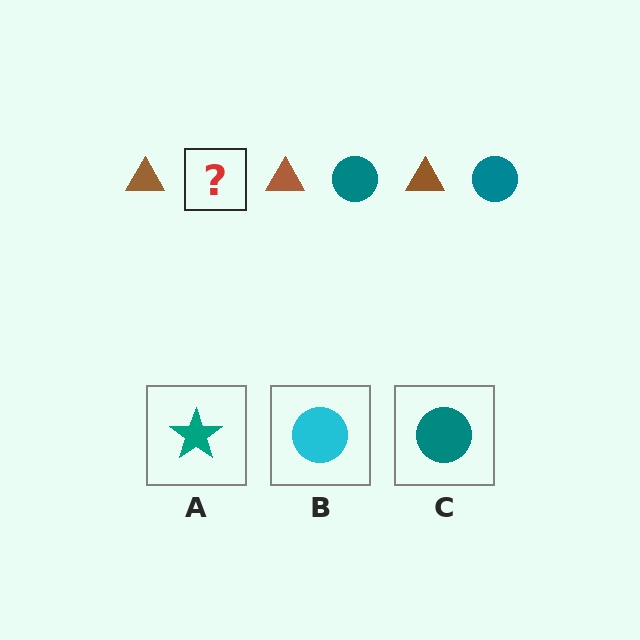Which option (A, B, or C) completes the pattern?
C.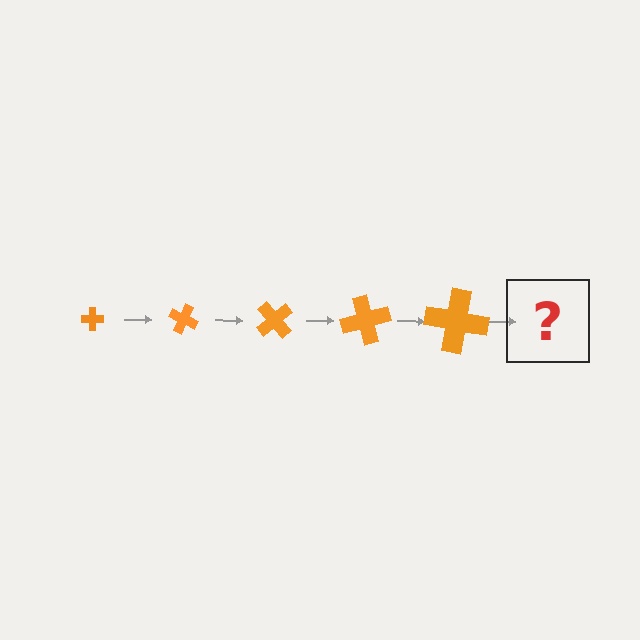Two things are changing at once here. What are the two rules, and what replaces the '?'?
The two rules are that the cross grows larger each step and it rotates 25 degrees each step. The '?' should be a cross, larger than the previous one and rotated 125 degrees from the start.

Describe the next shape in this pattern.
It should be a cross, larger than the previous one and rotated 125 degrees from the start.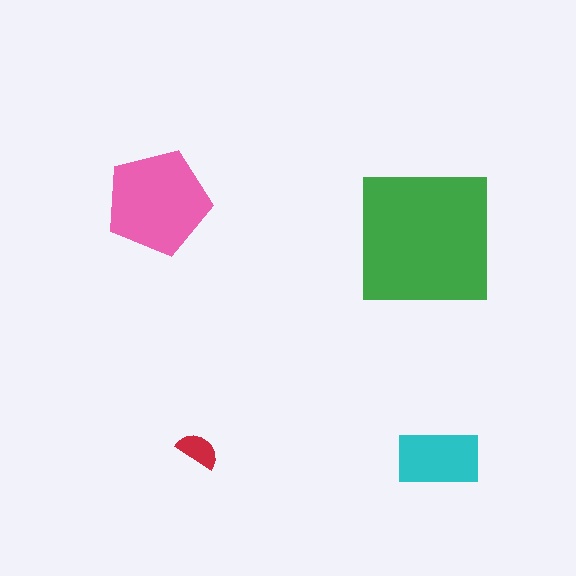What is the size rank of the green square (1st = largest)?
1st.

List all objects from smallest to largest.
The red semicircle, the cyan rectangle, the pink pentagon, the green square.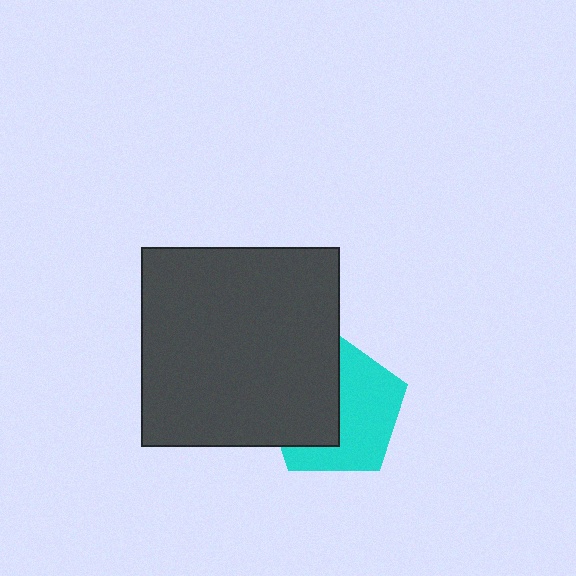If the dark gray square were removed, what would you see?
You would see the complete cyan pentagon.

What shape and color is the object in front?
The object in front is a dark gray square.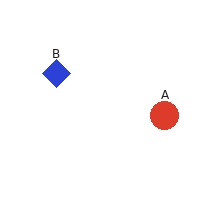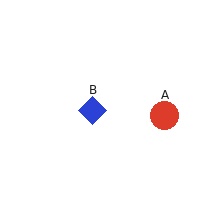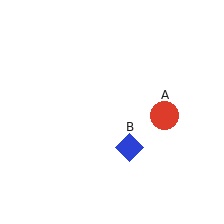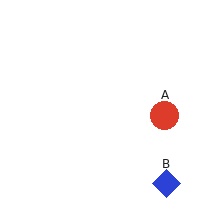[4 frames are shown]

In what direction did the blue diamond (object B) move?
The blue diamond (object B) moved down and to the right.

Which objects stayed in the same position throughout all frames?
Red circle (object A) remained stationary.